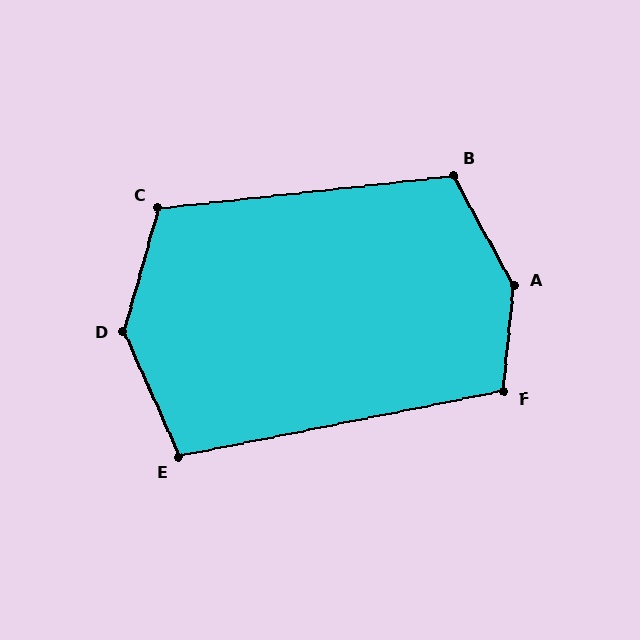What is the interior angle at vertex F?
Approximately 107 degrees (obtuse).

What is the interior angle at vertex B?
Approximately 112 degrees (obtuse).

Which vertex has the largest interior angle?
A, at approximately 146 degrees.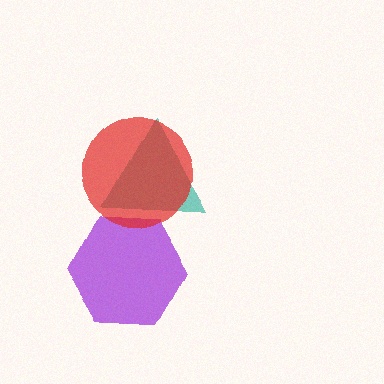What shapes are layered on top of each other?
The layered shapes are: a teal triangle, a purple hexagon, a red circle.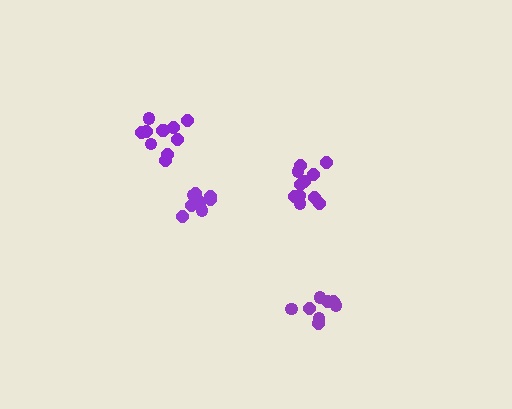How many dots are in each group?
Group 1: 8 dots, Group 2: 11 dots, Group 3: 10 dots, Group 4: 11 dots (40 total).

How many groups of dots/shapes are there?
There are 4 groups.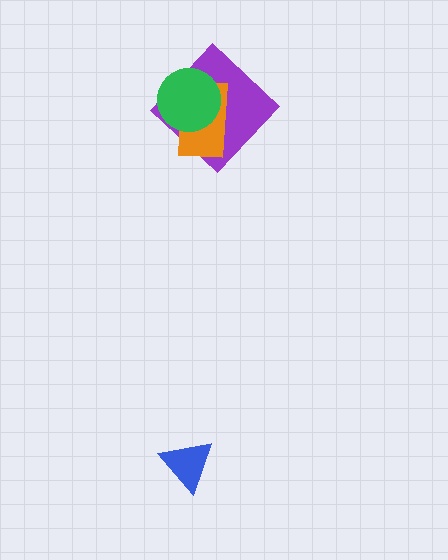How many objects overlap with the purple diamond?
2 objects overlap with the purple diamond.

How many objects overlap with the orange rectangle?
2 objects overlap with the orange rectangle.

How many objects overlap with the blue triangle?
0 objects overlap with the blue triangle.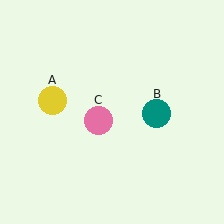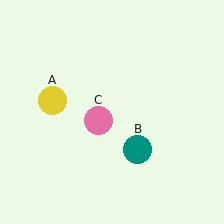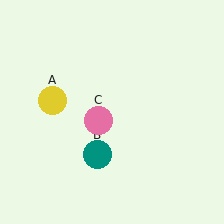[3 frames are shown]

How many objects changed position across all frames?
1 object changed position: teal circle (object B).